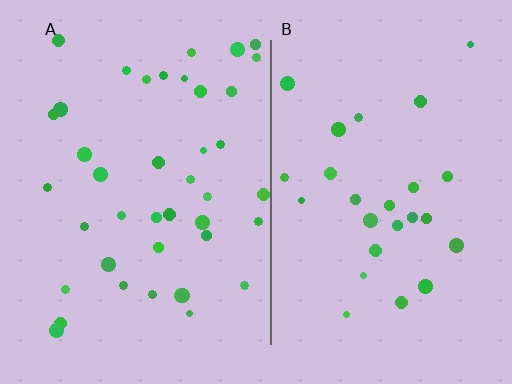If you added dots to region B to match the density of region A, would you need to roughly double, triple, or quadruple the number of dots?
Approximately double.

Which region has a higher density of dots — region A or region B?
A (the left).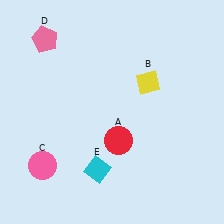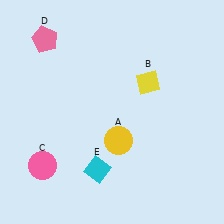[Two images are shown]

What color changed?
The circle (A) changed from red in Image 1 to yellow in Image 2.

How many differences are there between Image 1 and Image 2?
There is 1 difference between the two images.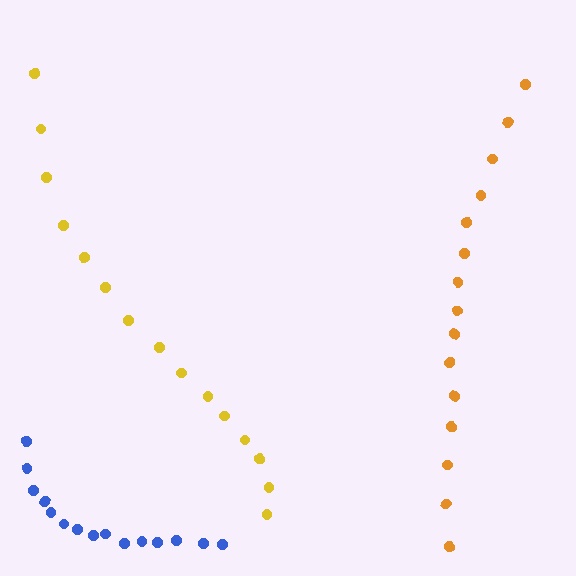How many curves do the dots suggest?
There are 3 distinct paths.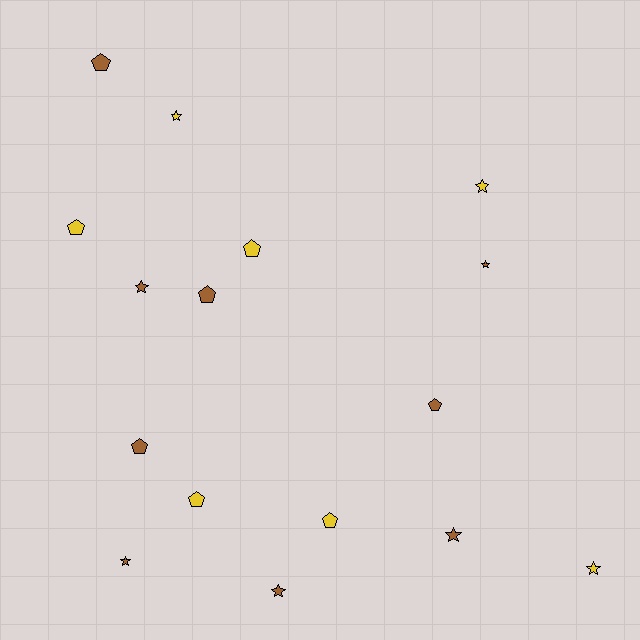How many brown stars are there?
There are 5 brown stars.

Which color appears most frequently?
Brown, with 9 objects.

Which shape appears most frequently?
Star, with 8 objects.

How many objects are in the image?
There are 16 objects.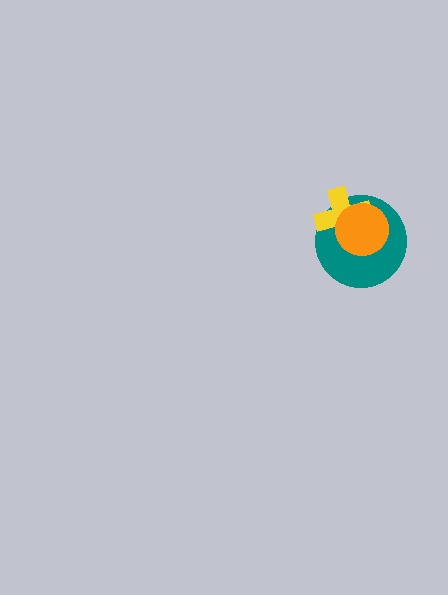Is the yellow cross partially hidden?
Yes, it is partially covered by another shape.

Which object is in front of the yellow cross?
The orange circle is in front of the yellow cross.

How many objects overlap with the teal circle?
2 objects overlap with the teal circle.